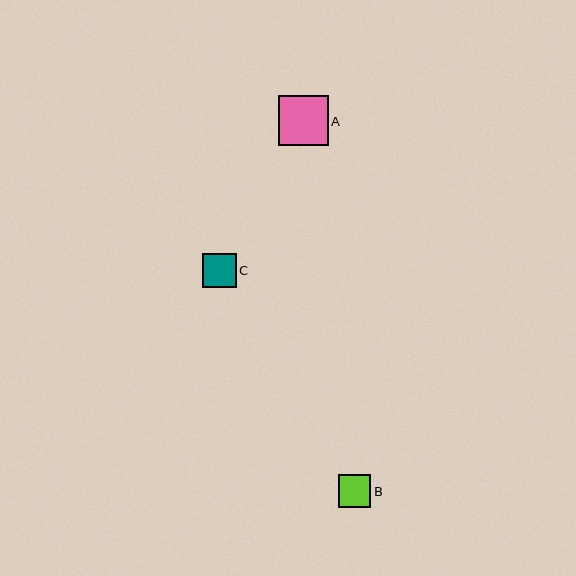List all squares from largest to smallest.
From largest to smallest: A, C, B.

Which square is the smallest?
Square B is the smallest with a size of approximately 33 pixels.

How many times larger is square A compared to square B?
Square A is approximately 1.5 times the size of square B.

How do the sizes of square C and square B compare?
Square C and square B are approximately the same size.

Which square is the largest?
Square A is the largest with a size of approximately 50 pixels.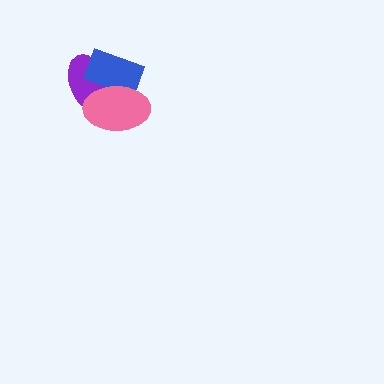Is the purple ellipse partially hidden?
Yes, it is partially covered by another shape.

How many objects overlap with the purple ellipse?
2 objects overlap with the purple ellipse.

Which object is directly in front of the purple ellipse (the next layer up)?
The blue rectangle is directly in front of the purple ellipse.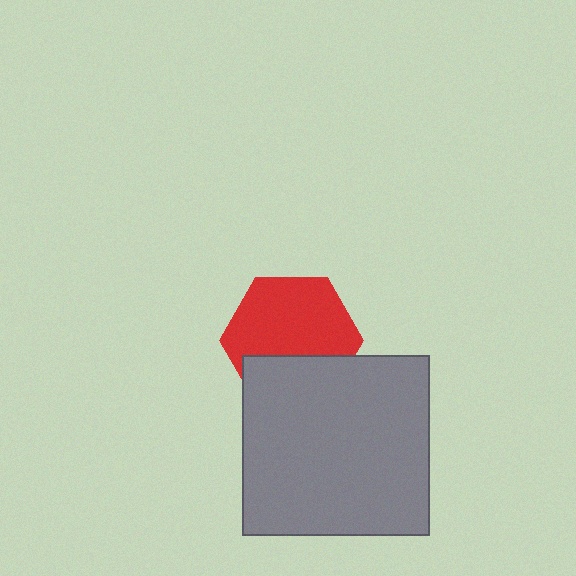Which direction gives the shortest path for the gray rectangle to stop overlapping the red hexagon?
Moving down gives the shortest separation.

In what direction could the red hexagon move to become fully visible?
The red hexagon could move up. That would shift it out from behind the gray rectangle entirely.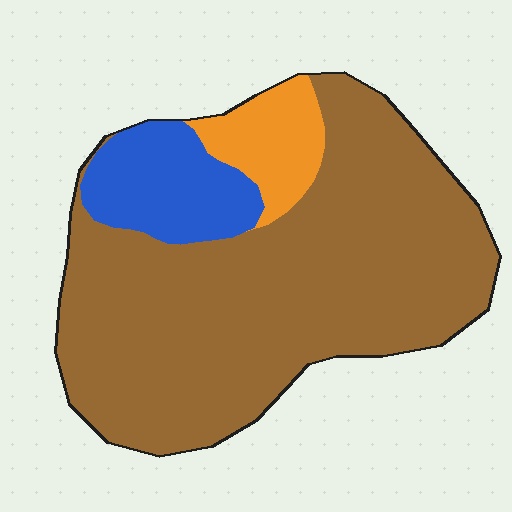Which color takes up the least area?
Orange, at roughly 10%.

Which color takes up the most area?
Brown, at roughly 75%.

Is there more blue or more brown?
Brown.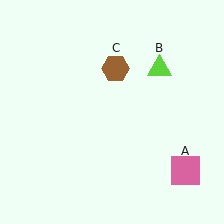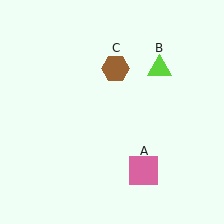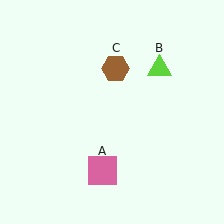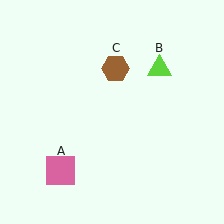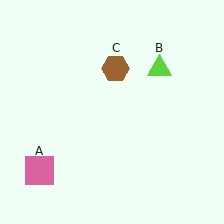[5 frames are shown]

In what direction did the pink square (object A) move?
The pink square (object A) moved left.